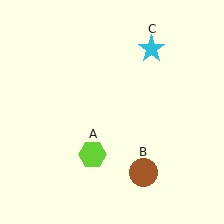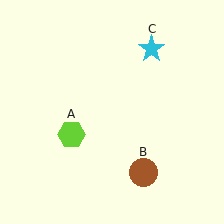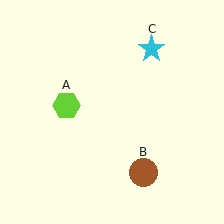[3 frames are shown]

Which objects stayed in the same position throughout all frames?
Brown circle (object B) and cyan star (object C) remained stationary.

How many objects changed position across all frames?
1 object changed position: lime hexagon (object A).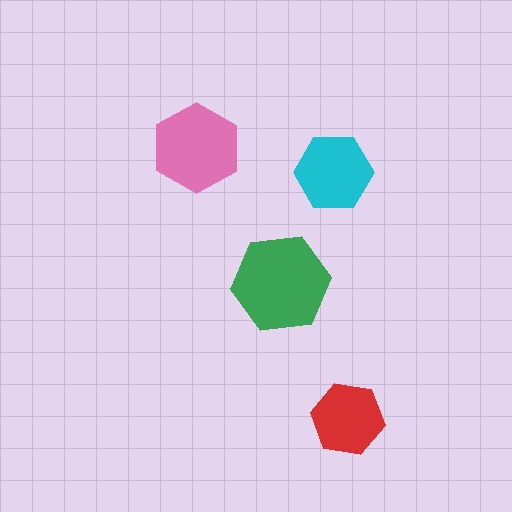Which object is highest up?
The pink hexagon is topmost.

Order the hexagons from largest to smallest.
the green one, the pink one, the cyan one, the red one.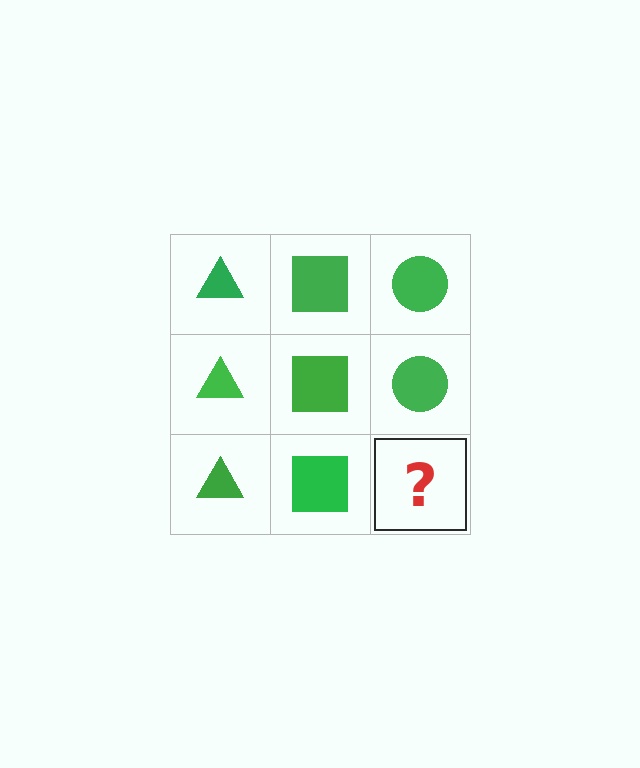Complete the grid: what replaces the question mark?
The question mark should be replaced with a green circle.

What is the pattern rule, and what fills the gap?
The rule is that each column has a consistent shape. The gap should be filled with a green circle.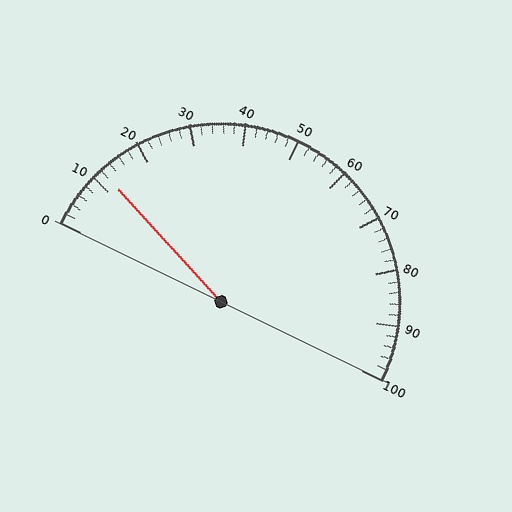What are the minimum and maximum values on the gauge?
The gauge ranges from 0 to 100.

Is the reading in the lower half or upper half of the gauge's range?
The reading is in the lower half of the range (0 to 100).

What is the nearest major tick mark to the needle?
The nearest major tick mark is 10.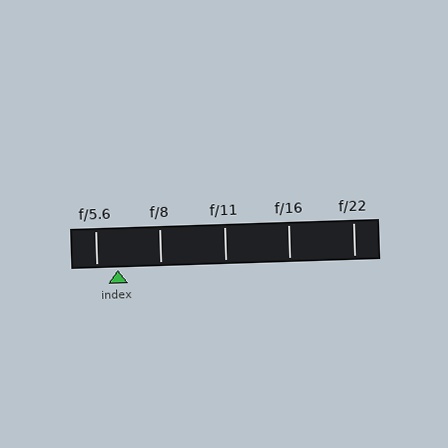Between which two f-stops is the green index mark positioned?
The index mark is between f/5.6 and f/8.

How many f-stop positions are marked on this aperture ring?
There are 5 f-stop positions marked.